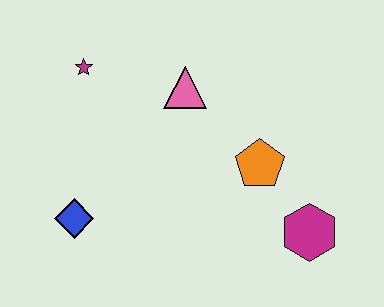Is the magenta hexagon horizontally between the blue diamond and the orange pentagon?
No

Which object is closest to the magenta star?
The pink triangle is closest to the magenta star.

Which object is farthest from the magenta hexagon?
The magenta star is farthest from the magenta hexagon.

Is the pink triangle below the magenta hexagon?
No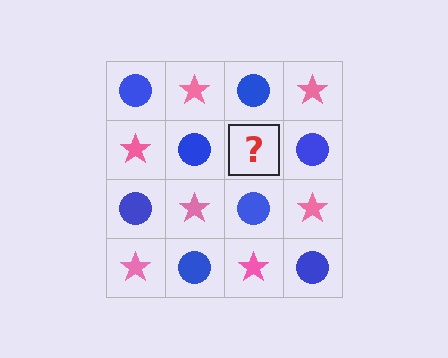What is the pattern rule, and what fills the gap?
The rule is that it alternates blue circle and pink star in a checkerboard pattern. The gap should be filled with a pink star.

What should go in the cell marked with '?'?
The missing cell should contain a pink star.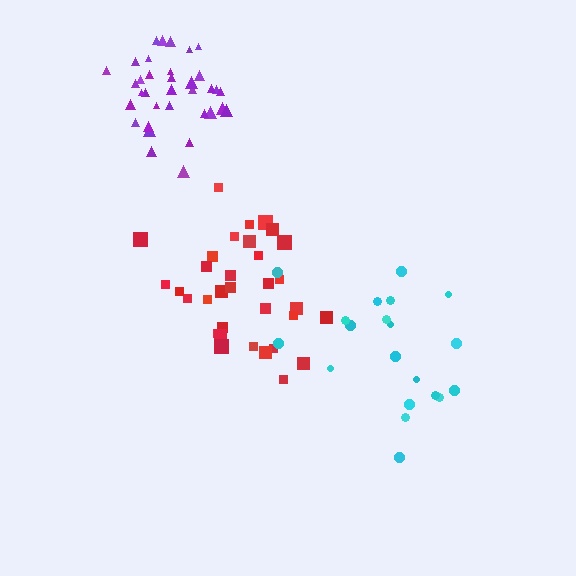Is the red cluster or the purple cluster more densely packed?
Purple.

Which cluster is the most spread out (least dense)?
Cyan.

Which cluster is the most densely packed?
Purple.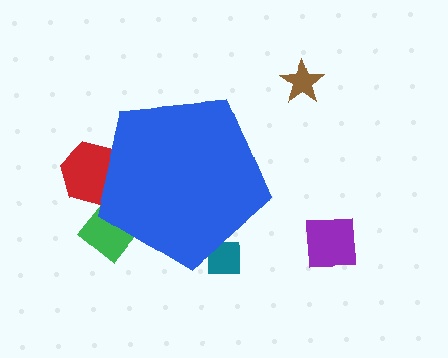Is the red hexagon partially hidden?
Yes, the red hexagon is partially hidden behind the blue pentagon.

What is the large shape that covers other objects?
A blue pentagon.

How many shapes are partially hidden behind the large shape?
3 shapes are partially hidden.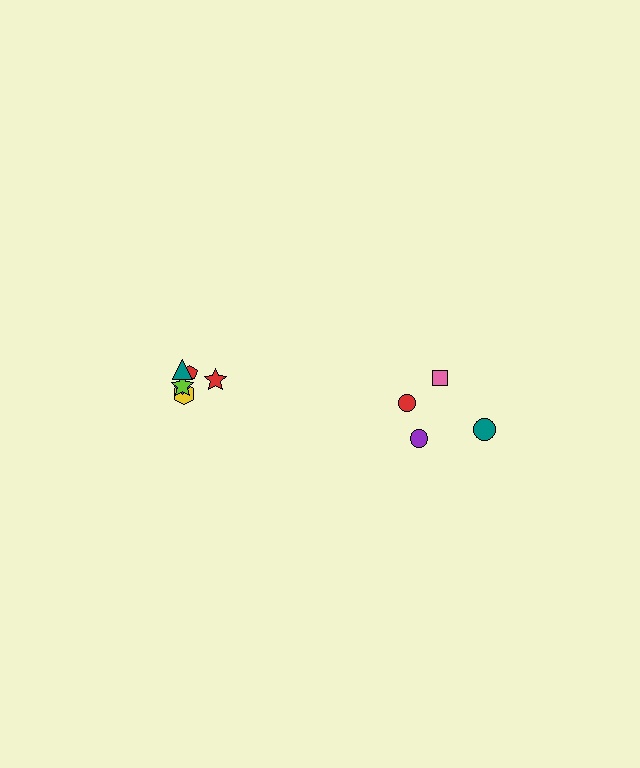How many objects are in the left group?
There are 6 objects.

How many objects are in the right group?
There are 4 objects.